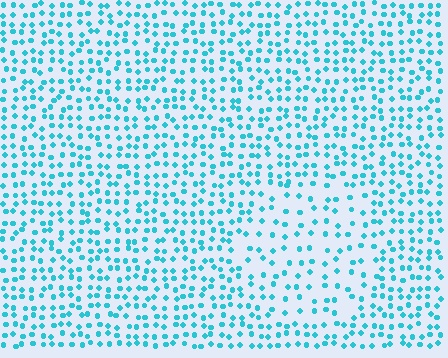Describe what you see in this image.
The image contains small cyan elements arranged at two different densities. A circle-shaped region is visible where the elements are less densely packed than the surrounding area.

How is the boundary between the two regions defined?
The boundary is defined by a change in element density (approximately 1.8x ratio). All elements are the same color, size, and shape.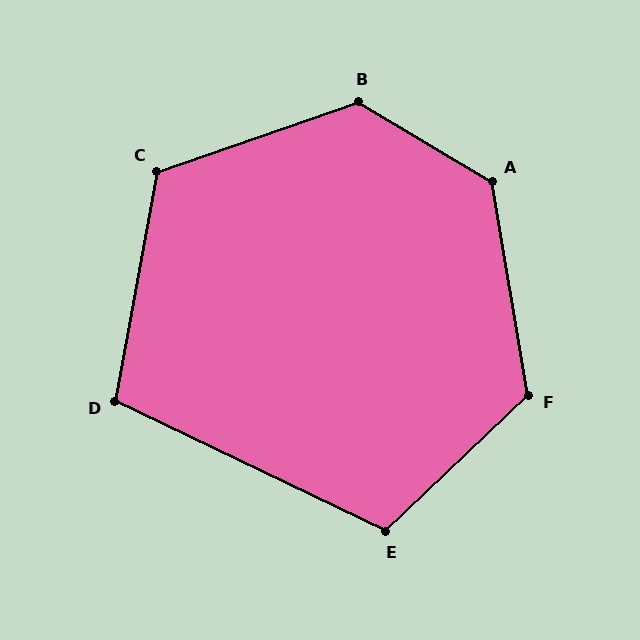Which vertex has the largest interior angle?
B, at approximately 130 degrees.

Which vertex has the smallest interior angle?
D, at approximately 105 degrees.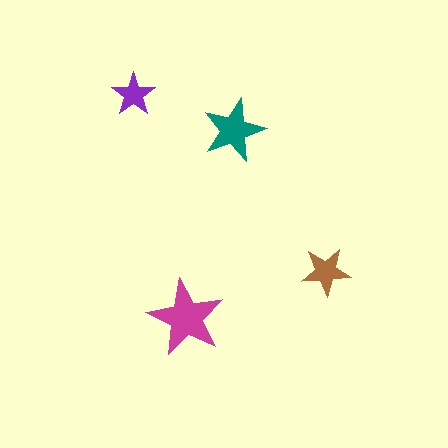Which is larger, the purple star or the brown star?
The brown one.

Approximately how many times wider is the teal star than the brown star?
About 1.5 times wider.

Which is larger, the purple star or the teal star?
The teal one.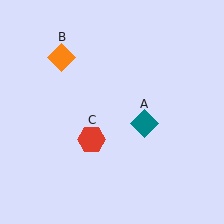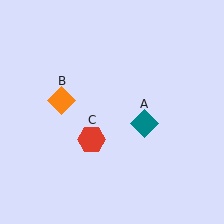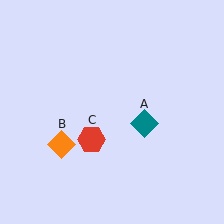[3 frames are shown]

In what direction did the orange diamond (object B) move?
The orange diamond (object B) moved down.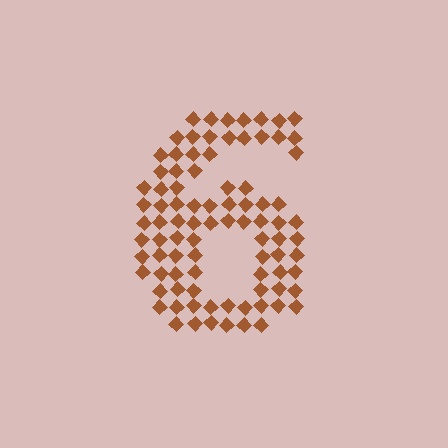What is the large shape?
The large shape is the digit 6.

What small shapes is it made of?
It is made of small diamonds.